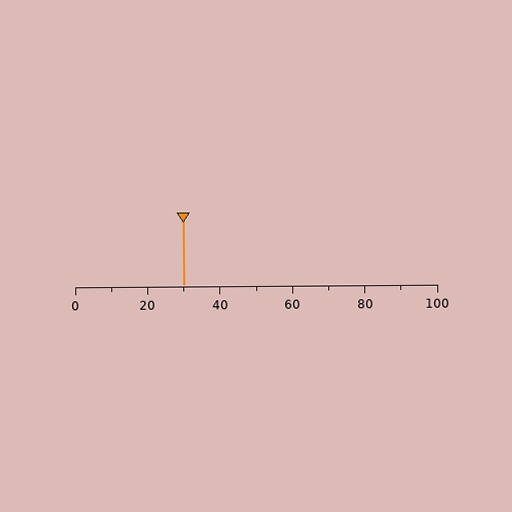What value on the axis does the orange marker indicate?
The marker indicates approximately 30.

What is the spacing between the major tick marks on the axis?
The major ticks are spaced 20 apart.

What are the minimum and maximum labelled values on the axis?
The axis runs from 0 to 100.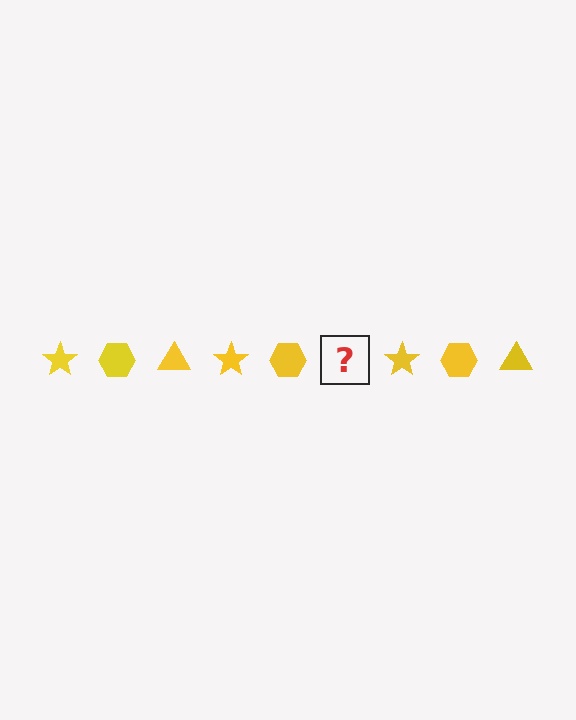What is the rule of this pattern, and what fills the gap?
The rule is that the pattern cycles through star, hexagon, triangle shapes in yellow. The gap should be filled with a yellow triangle.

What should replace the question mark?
The question mark should be replaced with a yellow triangle.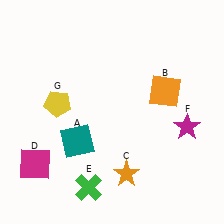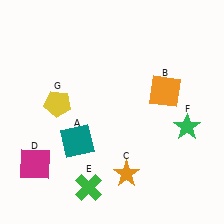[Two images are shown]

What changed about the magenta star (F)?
In Image 1, F is magenta. In Image 2, it changed to green.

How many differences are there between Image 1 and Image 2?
There is 1 difference between the two images.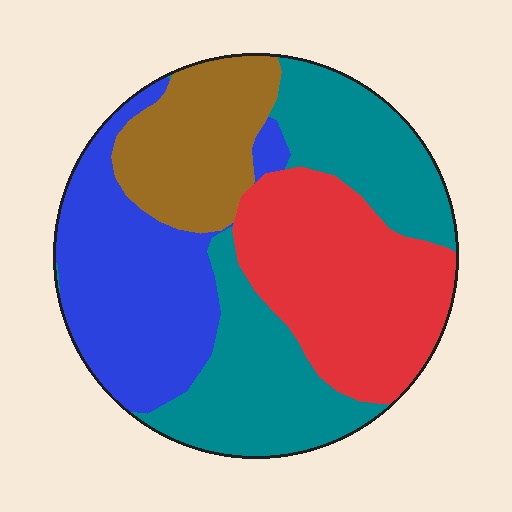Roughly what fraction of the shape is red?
Red covers around 25% of the shape.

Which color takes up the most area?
Teal, at roughly 30%.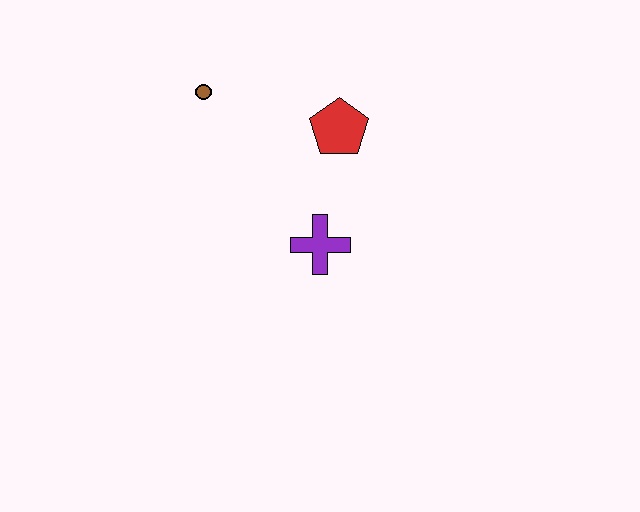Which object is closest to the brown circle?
The red pentagon is closest to the brown circle.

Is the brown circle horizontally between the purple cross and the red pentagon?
No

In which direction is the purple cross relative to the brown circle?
The purple cross is below the brown circle.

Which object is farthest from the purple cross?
The brown circle is farthest from the purple cross.